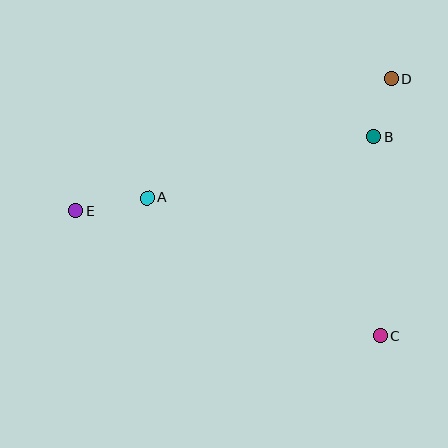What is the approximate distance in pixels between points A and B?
The distance between A and B is approximately 236 pixels.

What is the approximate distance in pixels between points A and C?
The distance between A and C is approximately 271 pixels.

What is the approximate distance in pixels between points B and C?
The distance between B and C is approximately 199 pixels.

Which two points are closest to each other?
Points B and D are closest to each other.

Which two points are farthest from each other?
Points D and E are farthest from each other.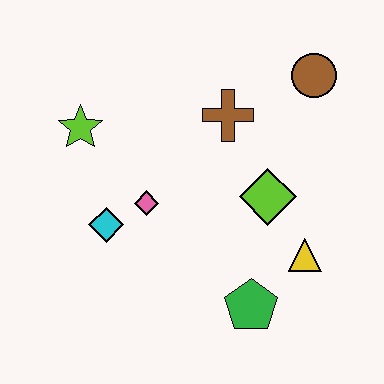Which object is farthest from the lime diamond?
The lime star is farthest from the lime diamond.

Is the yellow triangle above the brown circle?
No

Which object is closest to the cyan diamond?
The pink diamond is closest to the cyan diamond.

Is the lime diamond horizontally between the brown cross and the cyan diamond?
No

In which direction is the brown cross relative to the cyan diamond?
The brown cross is to the right of the cyan diamond.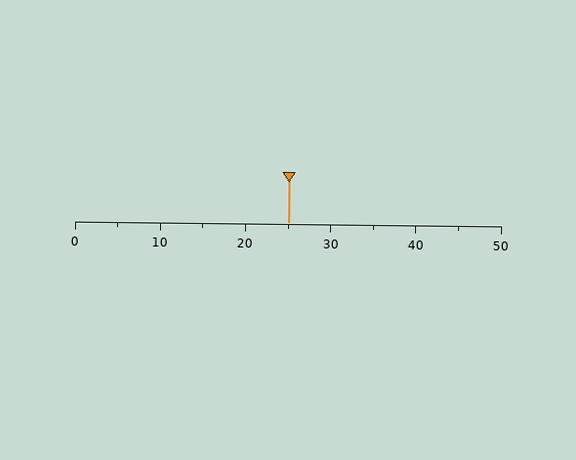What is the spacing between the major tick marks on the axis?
The major ticks are spaced 10 apart.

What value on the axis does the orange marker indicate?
The marker indicates approximately 25.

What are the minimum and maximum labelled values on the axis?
The axis runs from 0 to 50.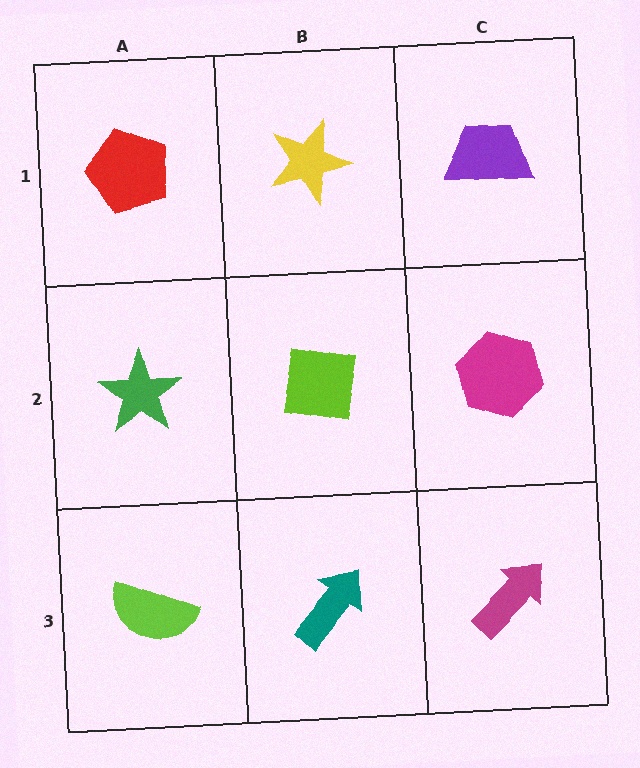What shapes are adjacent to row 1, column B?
A lime square (row 2, column B), a red pentagon (row 1, column A), a purple trapezoid (row 1, column C).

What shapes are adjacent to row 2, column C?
A purple trapezoid (row 1, column C), a magenta arrow (row 3, column C), a lime square (row 2, column B).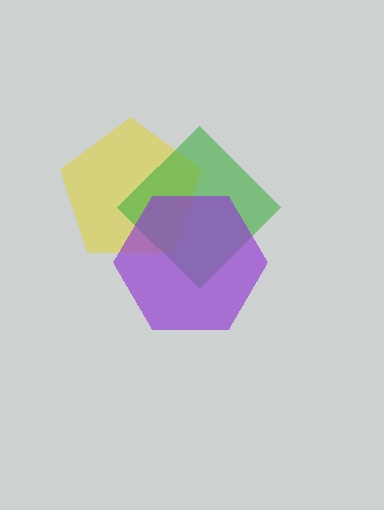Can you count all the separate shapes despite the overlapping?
Yes, there are 3 separate shapes.